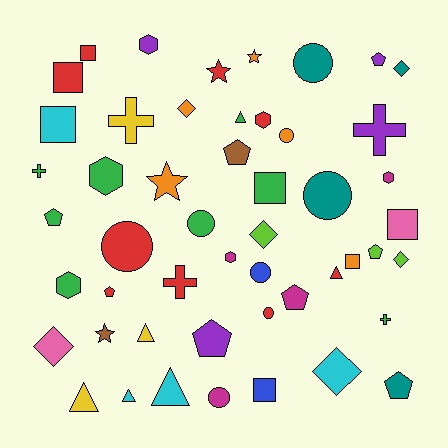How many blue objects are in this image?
There are 2 blue objects.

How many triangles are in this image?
There are 6 triangles.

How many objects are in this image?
There are 50 objects.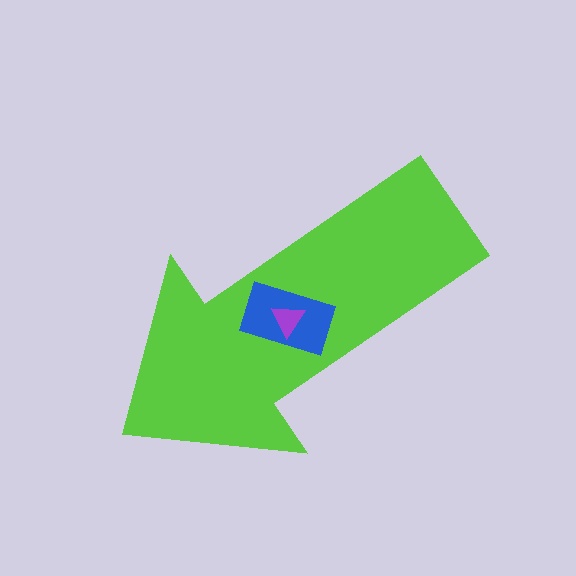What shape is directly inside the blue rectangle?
The purple triangle.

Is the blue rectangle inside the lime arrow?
Yes.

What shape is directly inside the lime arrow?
The blue rectangle.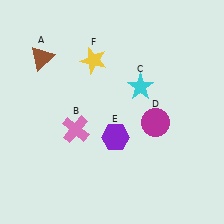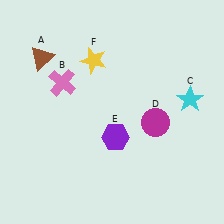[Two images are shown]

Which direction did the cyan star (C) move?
The cyan star (C) moved right.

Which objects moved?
The objects that moved are: the pink cross (B), the cyan star (C).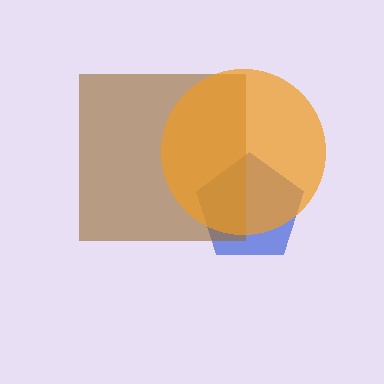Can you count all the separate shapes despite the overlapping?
Yes, there are 3 separate shapes.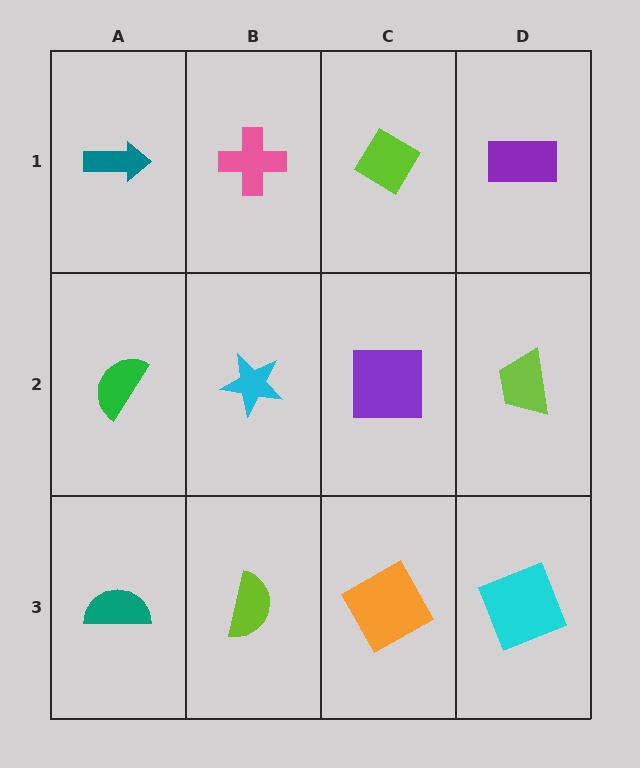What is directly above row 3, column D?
A lime trapezoid.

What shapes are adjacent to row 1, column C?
A purple square (row 2, column C), a pink cross (row 1, column B), a purple rectangle (row 1, column D).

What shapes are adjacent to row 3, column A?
A green semicircle (row 2, column A), a lime semicircle (row 3, column B).